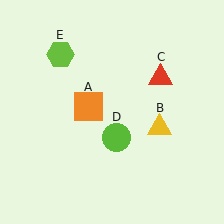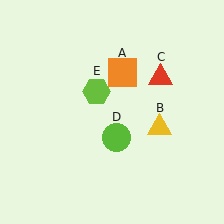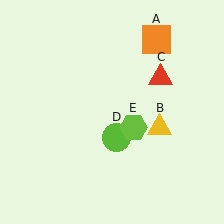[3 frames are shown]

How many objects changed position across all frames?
2 objects changed position: orange square (object A), lime hexagon (object E).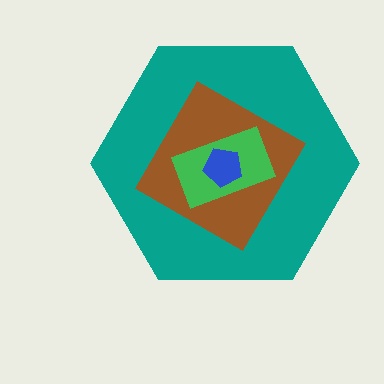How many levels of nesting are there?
4.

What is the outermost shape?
The teal hexagon.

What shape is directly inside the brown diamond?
The green rectangle.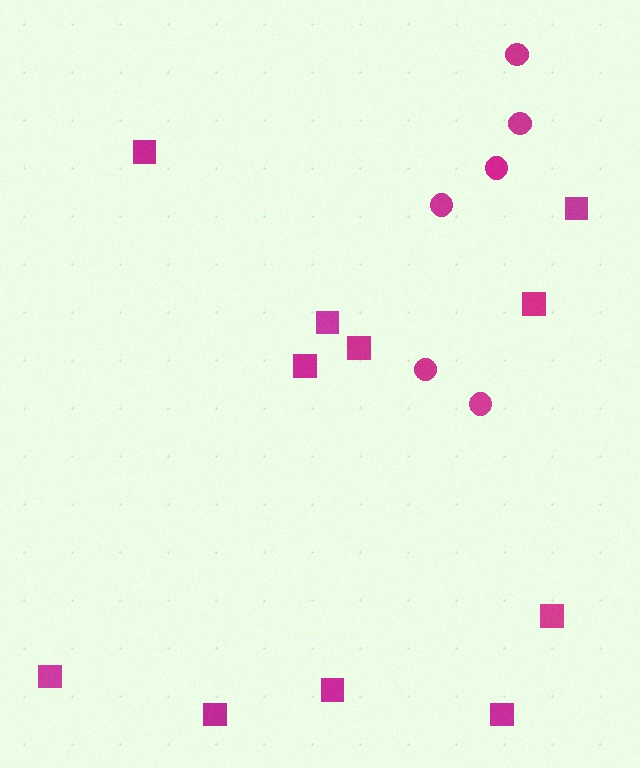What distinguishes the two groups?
There are 2 groups: one group of circles (6) and one group of squares (11).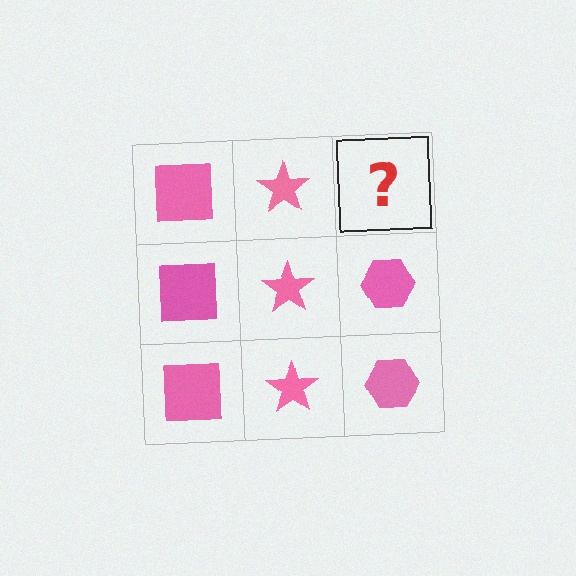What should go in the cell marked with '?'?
The missing cell should contain a pink hexagon.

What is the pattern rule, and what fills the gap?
The rule is that each column has a consistent shape. The gap should be filled with a pink hexagon.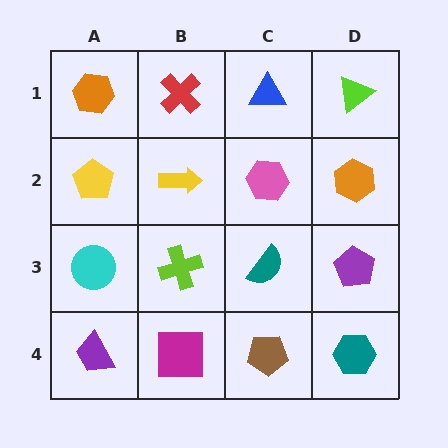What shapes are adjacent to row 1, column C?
A pink hexagon (row 2, column C), a red cross (row 1, column B), a lime triangle (row 1, column D).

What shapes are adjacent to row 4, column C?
A teal semicircle (row 3, column C), a magenta square (row 4, column B), a teal hexagon (row 4, column D).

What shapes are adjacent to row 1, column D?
An orange hexagon (row 2, column D), a blue triangle (row 1, column C).